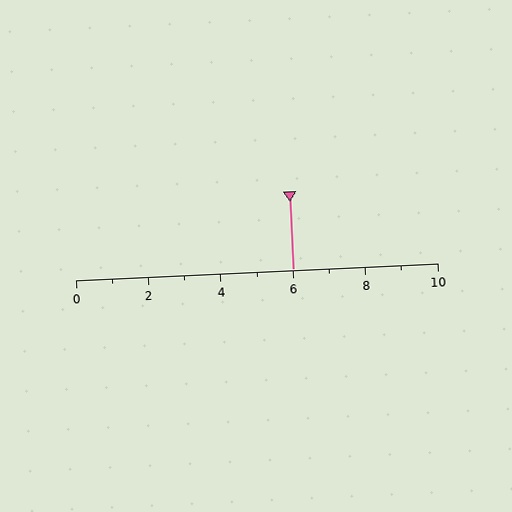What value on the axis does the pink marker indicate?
The marker indicates approximately 6.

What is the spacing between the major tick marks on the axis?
The major ticks are spaced 2 apart.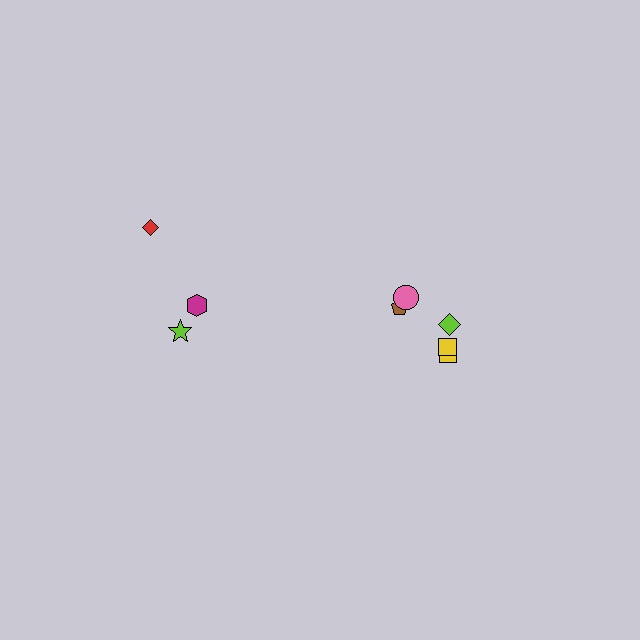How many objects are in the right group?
There are 5 objects.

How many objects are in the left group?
There are 3 objects.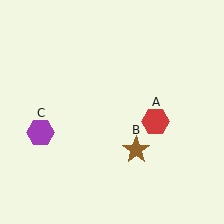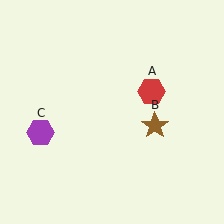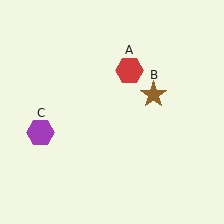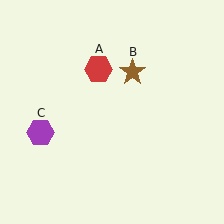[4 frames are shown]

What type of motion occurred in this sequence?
The red hexagon (object A), brown star (object B) rotated counterclockwise around the center of the scene.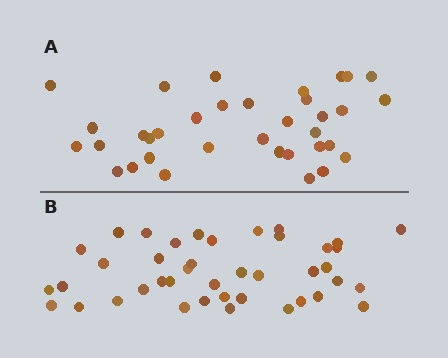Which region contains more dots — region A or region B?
Region B (the bottom region) has more dots.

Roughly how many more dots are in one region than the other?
Region B has about 6 more dots than region A.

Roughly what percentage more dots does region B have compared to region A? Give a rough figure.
About 15% more.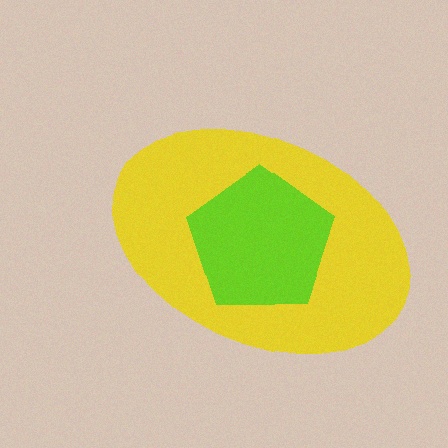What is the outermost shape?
The yellow ellipse.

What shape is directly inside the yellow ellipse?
The lime pentagon.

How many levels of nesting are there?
2.